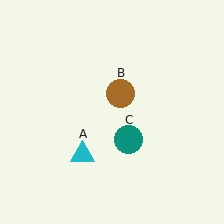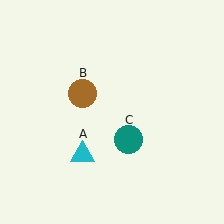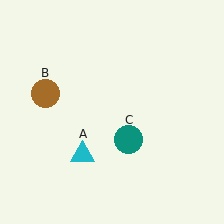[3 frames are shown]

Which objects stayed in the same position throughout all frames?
Cyan triangle (object A) and teal circle (object C) remained stationary.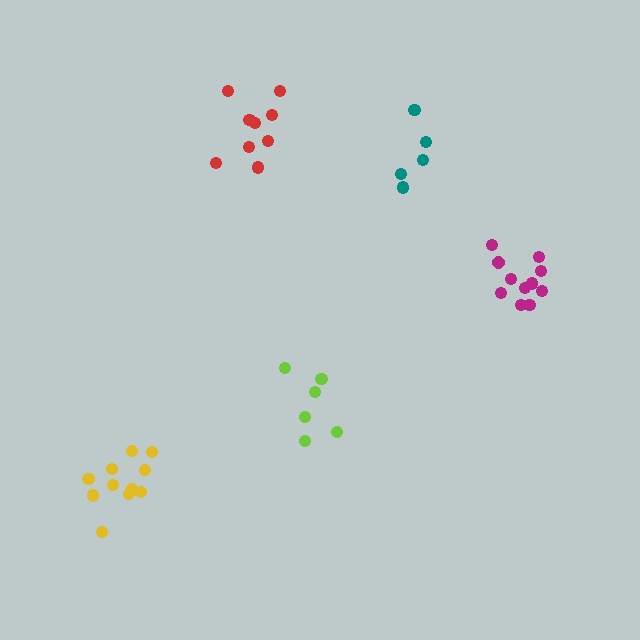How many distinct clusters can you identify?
There are 5 distinct clusters.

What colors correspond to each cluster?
The clusters are colored: red, teal, yellow, lime, magenta.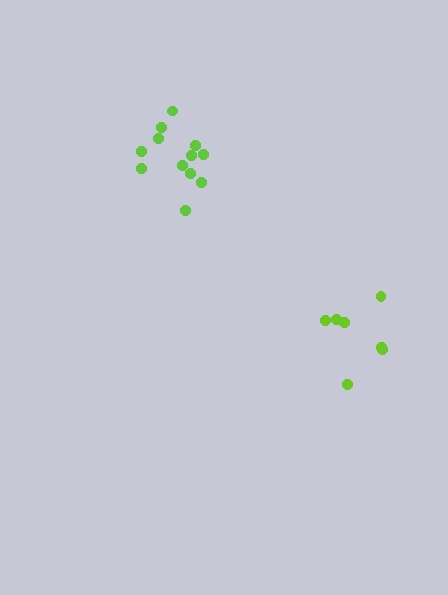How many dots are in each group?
Group 1: 7 dots, Group 2: 12 dots (19 total).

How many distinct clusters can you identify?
There are 2 distinct clusters.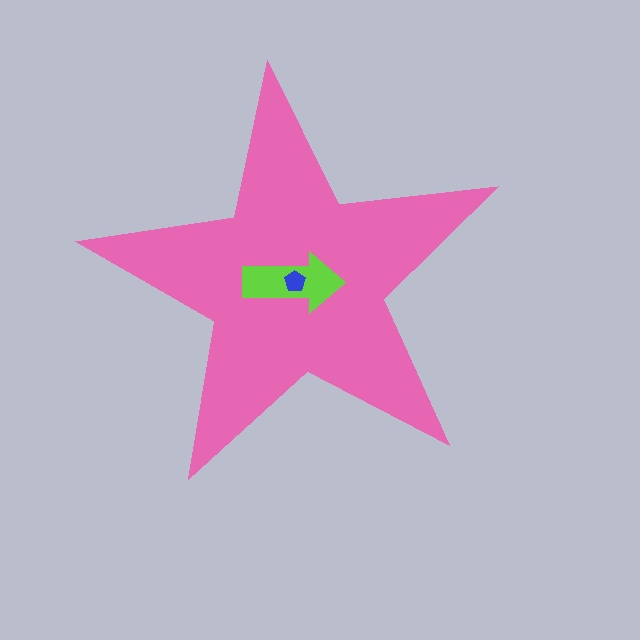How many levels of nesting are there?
3.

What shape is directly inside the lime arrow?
The blue pentagon.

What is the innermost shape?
The blue pentagon.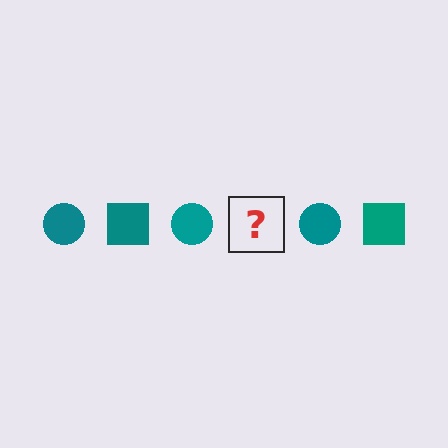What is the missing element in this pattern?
The missing element is a teal square.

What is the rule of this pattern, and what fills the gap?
The rule is that the pattern cycles through circle, square shapes in teal. The gap should be filled with a teal square.